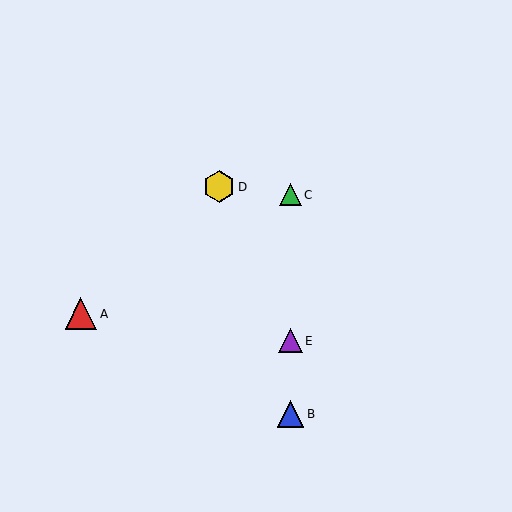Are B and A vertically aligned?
No, B is at x≈291 and A is at x≈81.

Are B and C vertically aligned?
Yes, both are at x≈291.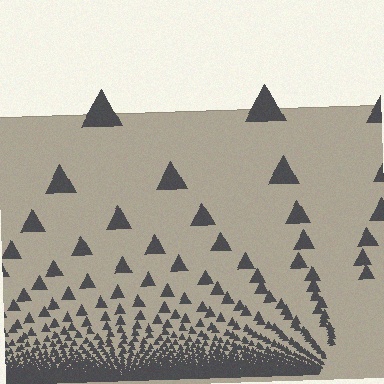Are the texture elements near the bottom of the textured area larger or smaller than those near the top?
Smaller. The gradient is inverted — elements near the bottom are smaller and denser.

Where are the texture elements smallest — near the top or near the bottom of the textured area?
Near the bottom.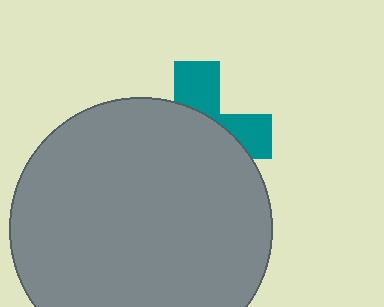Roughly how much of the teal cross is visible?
A small part of it is visible (roughly 34%).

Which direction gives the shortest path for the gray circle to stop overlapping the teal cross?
Moving down gives the shortest separation.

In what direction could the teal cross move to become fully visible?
The teal cross could move up. That would shift it out from behind the gray circle entirely.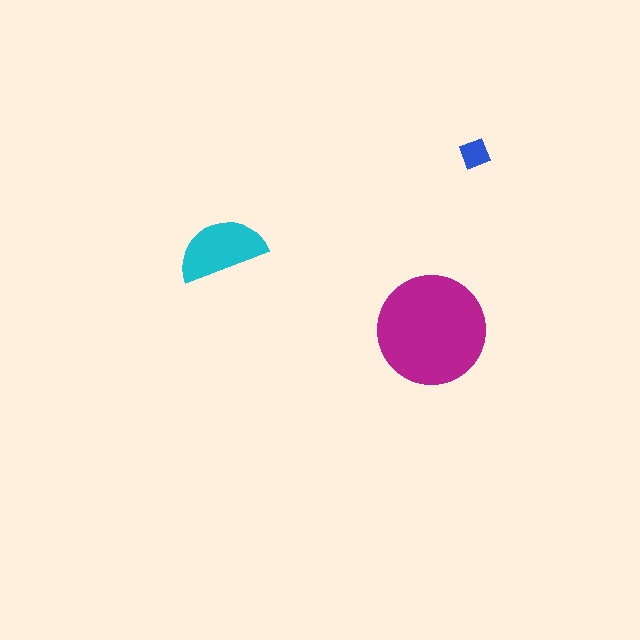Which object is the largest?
The magenta circle.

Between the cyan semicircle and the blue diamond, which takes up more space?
The cyan semicircle.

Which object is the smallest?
The blue diamond.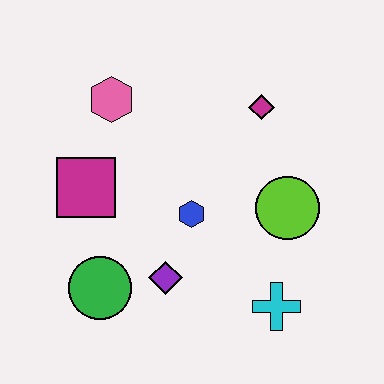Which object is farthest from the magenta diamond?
The green circle is farthest from the magenta diamond.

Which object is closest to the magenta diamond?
The lime circle is closest to the magenta diamond.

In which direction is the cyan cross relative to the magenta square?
The cyan cross is to the right of the magenta square.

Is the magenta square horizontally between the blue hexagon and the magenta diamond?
No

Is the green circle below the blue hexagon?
Yes